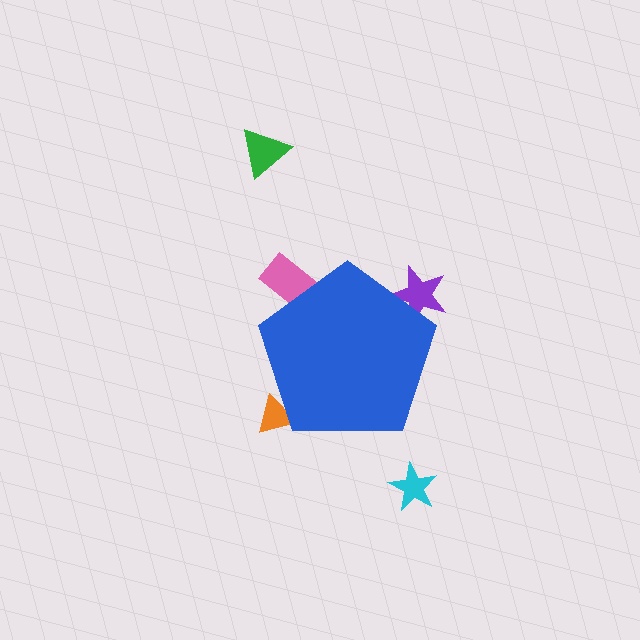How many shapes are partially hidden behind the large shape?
3 shapes are partially hidden.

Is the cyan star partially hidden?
No, the cyan star is fully visible.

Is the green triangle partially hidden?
No, the green triangle is fully visible.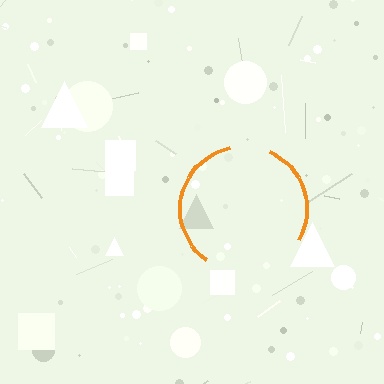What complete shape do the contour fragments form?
The contour fragments form a circle.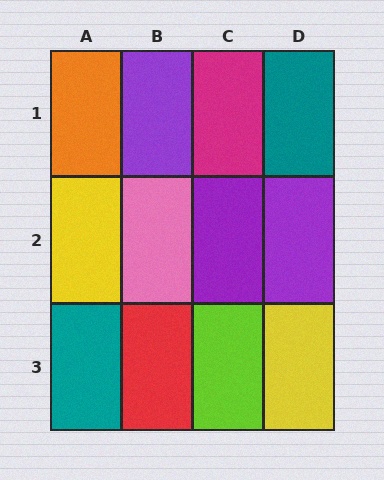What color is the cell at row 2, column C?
Purple.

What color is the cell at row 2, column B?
Pink.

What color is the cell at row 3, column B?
Red.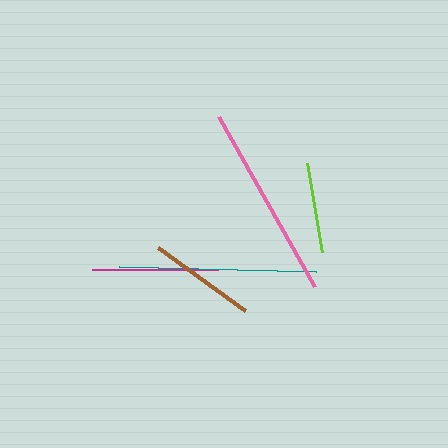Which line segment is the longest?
The teal line is the longest at approximately 197 pixels.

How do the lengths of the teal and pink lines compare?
The teal and pink lines are approximately the same length.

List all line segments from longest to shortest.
From longest to shortest: teal, pink, magenta, brown, lime.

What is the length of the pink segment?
The pink segment is approximately 195 pixels long.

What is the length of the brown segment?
The brown segment is approximately 107 pixels long.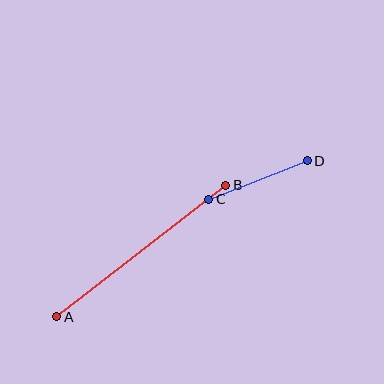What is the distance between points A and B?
The distance is approximately 214 pixels.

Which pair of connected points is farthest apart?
Points A and B are farthest apart.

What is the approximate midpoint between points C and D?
The midpoint is at approximately (258, 180) pixels.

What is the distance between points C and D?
The distance is approximately 106 pixels.